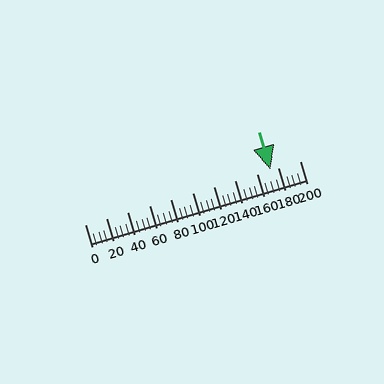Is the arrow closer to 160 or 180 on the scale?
The arrow is closer to 180.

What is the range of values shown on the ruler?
The ruler shows values from 0 to 200.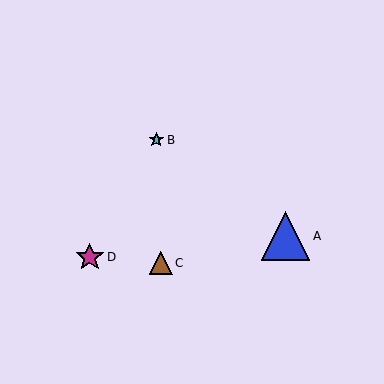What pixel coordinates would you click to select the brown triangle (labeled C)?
Click at (161, 263) to select the brown triangle C.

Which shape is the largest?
The blue triangle (labeled A) is the largest.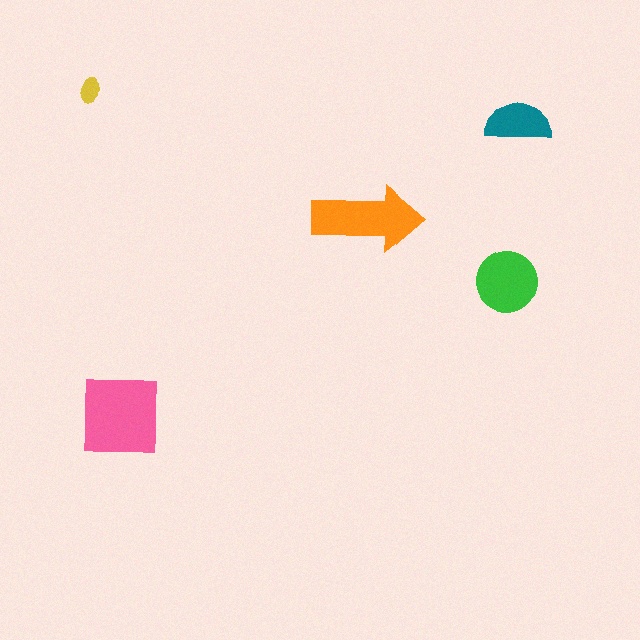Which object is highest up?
The yellow ellipse is topmost.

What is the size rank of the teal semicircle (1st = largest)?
4th.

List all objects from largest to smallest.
The pink square, the orange arrow, the green circle, the teal semicircle, the yellow ellipse.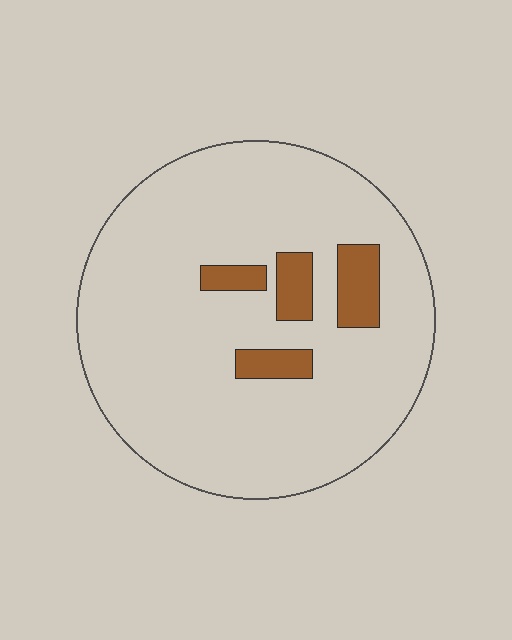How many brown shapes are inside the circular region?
4.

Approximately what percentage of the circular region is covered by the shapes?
Approximately 10%.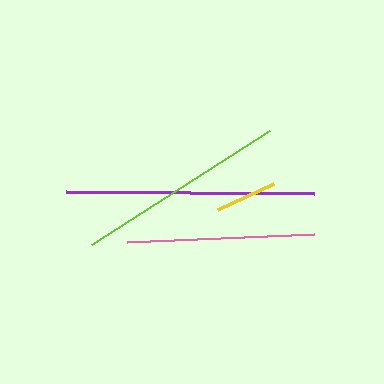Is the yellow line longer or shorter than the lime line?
The lime line is longer than the yellow line.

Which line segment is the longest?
The purple line is the longest at approximately 248 pixels.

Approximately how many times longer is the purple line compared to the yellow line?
The purple line is approximately 4.0 times the length of the yellow line.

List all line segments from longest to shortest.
From longest to shortest: purple, lime, pink, yellow.